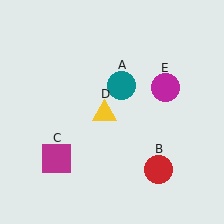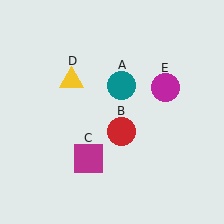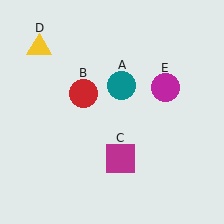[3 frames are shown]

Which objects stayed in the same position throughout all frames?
Teal circle (object A) and magenta circle (object E) remained stationary.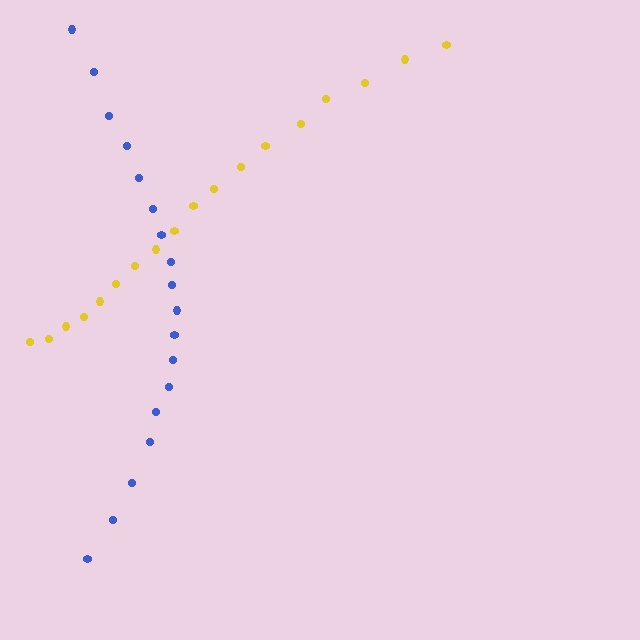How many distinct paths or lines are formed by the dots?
There are 2 distinct paths.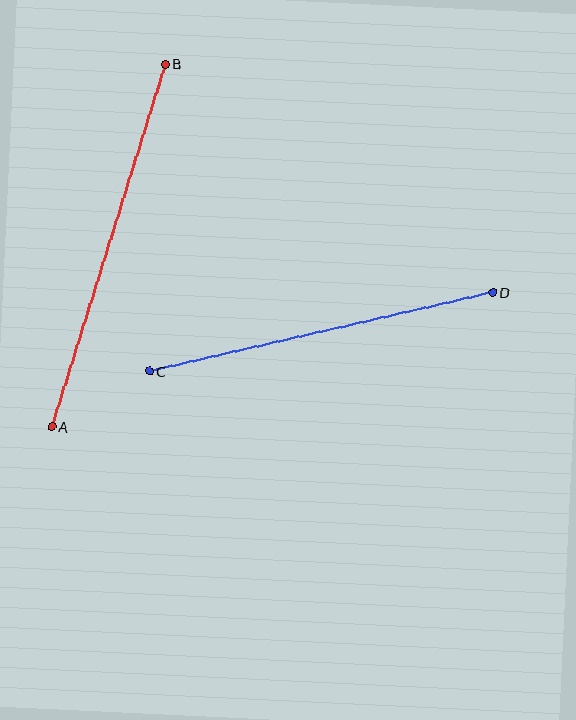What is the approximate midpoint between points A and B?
The midpoint is at approximately (108, 245) pixels.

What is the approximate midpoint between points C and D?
The midpoint is at approximately (321, 332) pixels.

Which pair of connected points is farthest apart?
Points A and B are farthest apart.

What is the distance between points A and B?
The distance is approximately 380 pixels.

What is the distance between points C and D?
The distance is approximately 352 pixels.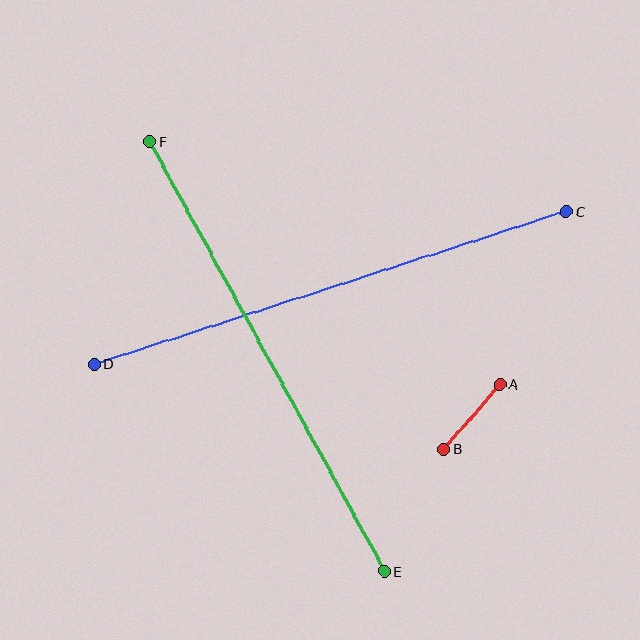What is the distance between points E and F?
The distance is approximately 489 pixels.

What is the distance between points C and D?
The distance is approximately 496 pixels.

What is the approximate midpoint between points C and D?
The midpoint is at approximately (330, 288) pixels.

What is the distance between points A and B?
The distance is approximately 86 pixels.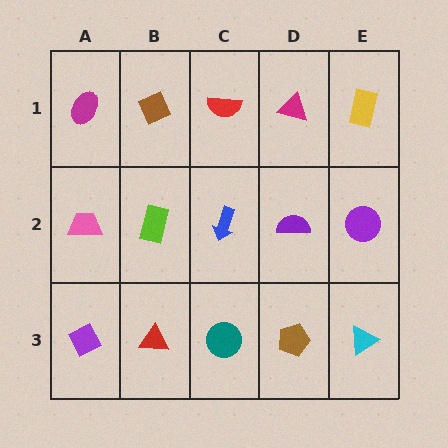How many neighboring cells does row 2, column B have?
4.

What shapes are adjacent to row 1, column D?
A purple semicircle (row 2, column D), a red semicircle (row 1, column C), a yellow rectangle (row 1, column E).